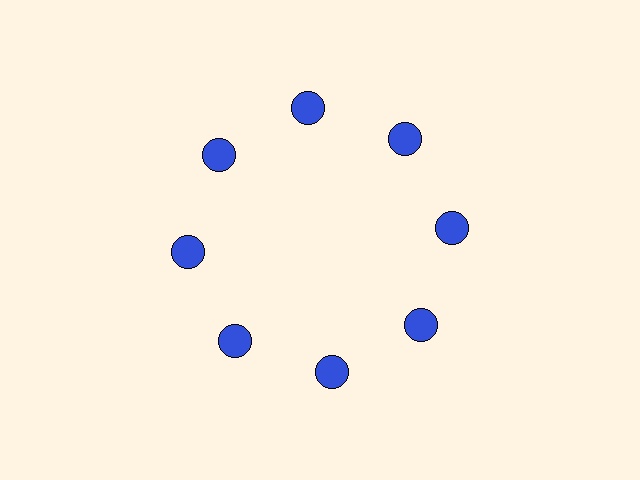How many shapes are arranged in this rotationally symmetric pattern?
There are 8 shapes, arranged in 8 groups of 1.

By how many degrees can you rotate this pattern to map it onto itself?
The pattern maps onto itself every 45 degrees of rotation.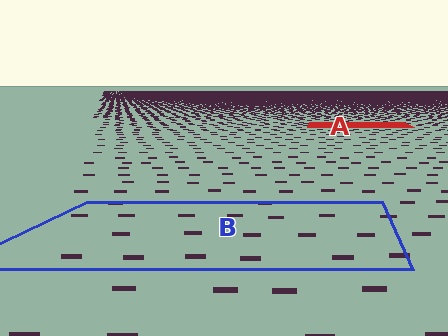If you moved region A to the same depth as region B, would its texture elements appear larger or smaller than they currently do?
They would appear larger. At a closer depth, the same texture elements are projected at a bigger on-screen size.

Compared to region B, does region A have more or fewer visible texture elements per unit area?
Region A has more texture elements per unit area — they are packed more densely because it is farther away.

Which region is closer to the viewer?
Region B is closer. The texture elements there are larger and more spread out.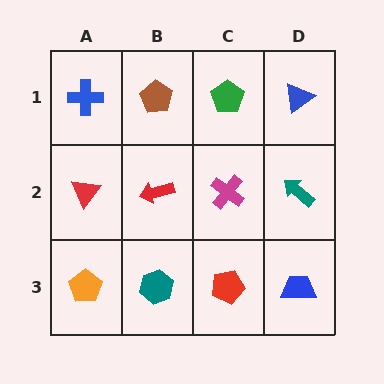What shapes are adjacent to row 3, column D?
A teal arrow (row 2, column D), a red pentagon (row 3, column C).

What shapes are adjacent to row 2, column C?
A green pentagon (row 1, column C), a red pentagon (row 3, column C), a red arrow (row 2, column B), a teal arrow (row 2, column D).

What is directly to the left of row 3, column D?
A red pentagon.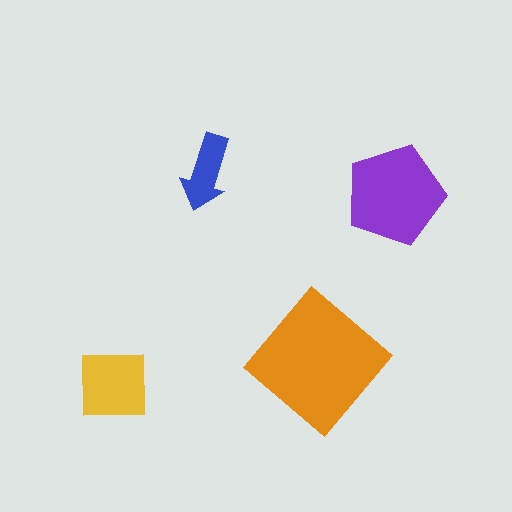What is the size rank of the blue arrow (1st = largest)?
4th.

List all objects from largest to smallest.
The orange diamond, the purple pentagon, the yellow square, the blue arrow.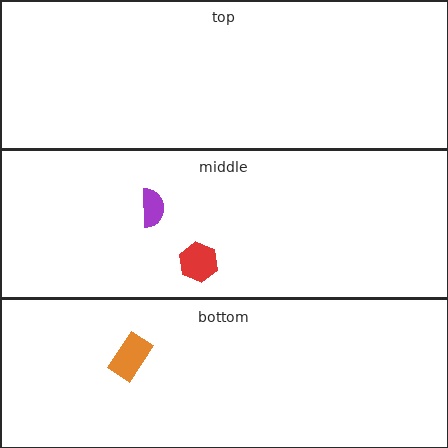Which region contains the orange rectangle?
The bottom region.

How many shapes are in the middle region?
2.